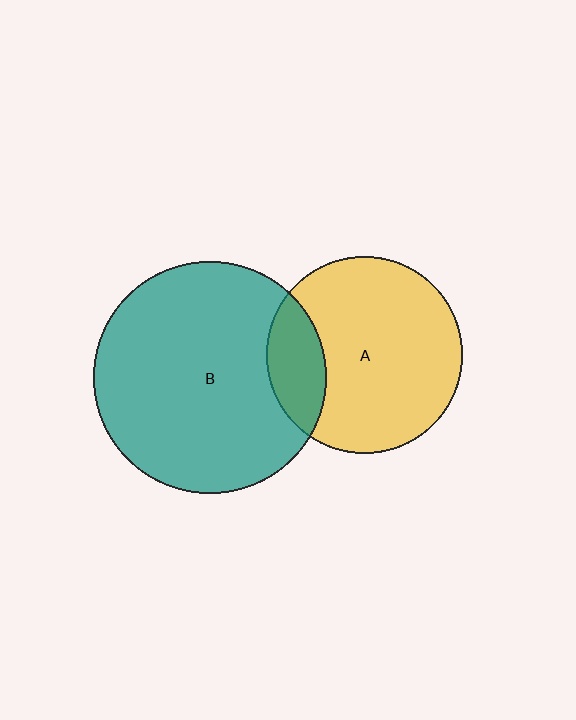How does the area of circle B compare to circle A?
Approximately 1.4 times.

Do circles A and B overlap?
Yes.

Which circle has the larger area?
Circle B (teal).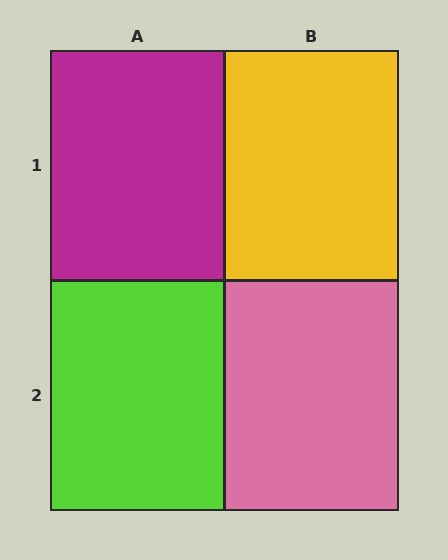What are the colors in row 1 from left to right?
Magenta, yellow.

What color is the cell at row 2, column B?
Pink.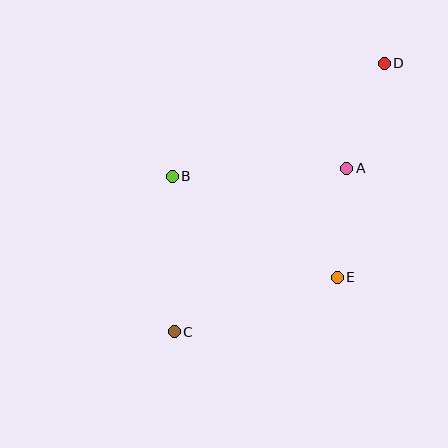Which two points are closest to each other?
Points A and E are closest to each other.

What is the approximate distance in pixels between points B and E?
The distance between B and E is approximately 194 pixels.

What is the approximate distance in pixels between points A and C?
The distance between A and C is approximately 238 pixels.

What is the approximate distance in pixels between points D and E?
The distance between D and E is approximately 219 pixels.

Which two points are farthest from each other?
Points C and D are farthest from each other.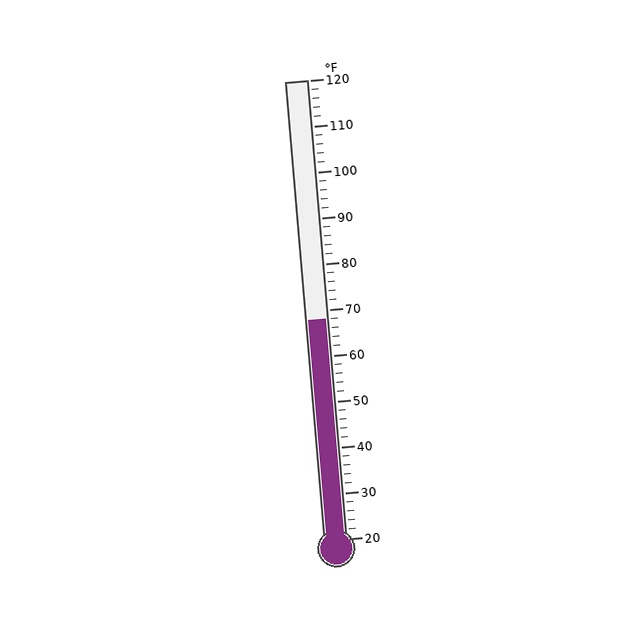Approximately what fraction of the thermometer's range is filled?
The thermometer is filled to approximately 50% of its range.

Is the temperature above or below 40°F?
The temperature is above 40°F.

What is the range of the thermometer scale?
The thermometer scale ranges from 20°F to 120°F.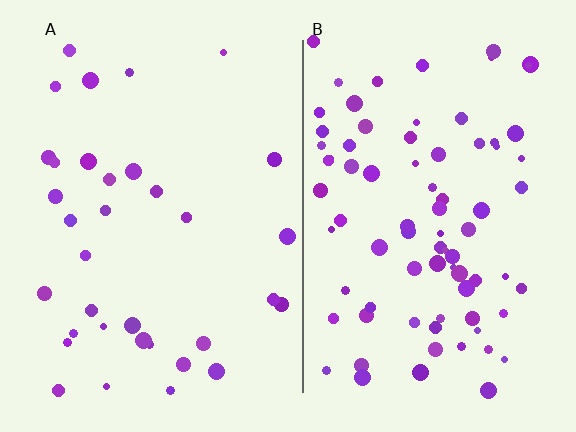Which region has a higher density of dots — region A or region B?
B (the right).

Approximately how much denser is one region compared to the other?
Approximately 2.3× — region B over region A.